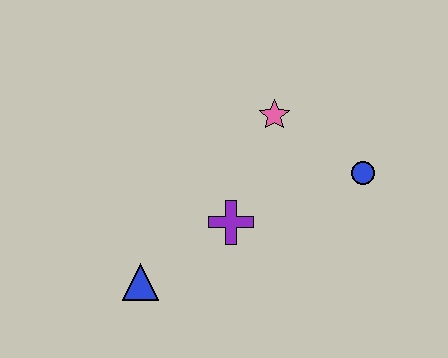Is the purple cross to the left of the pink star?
Yes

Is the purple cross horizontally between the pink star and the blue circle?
No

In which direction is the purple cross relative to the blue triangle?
The purple cross is to the right of the blue triangle.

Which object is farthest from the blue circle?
The blue triangle is farthest from the blue circle.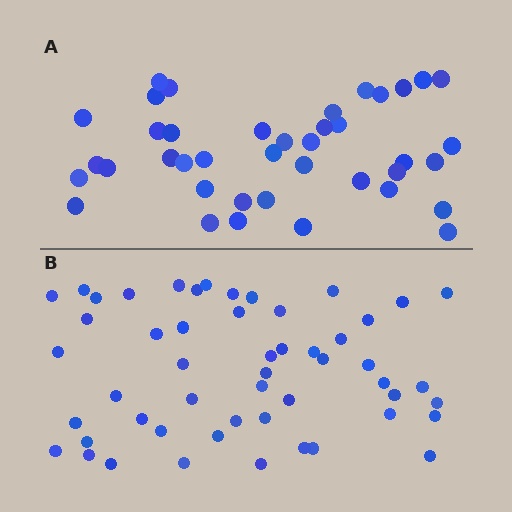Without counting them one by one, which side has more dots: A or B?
Region B (the bottom region) has more dots.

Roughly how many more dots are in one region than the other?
Region B has roughly 12 or so more dots than region A.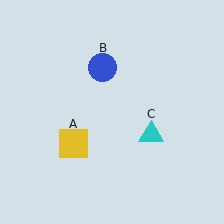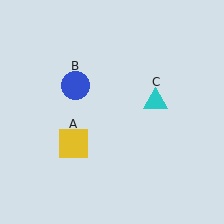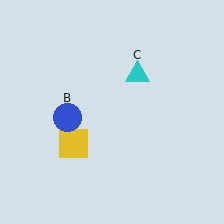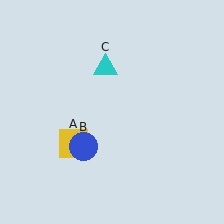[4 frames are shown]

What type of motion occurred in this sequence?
The blue circle (object B), cyan triangle (object C) rotated counterclockwise around the center of the scene.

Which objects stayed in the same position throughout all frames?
Yellow square (object A) remained stationary.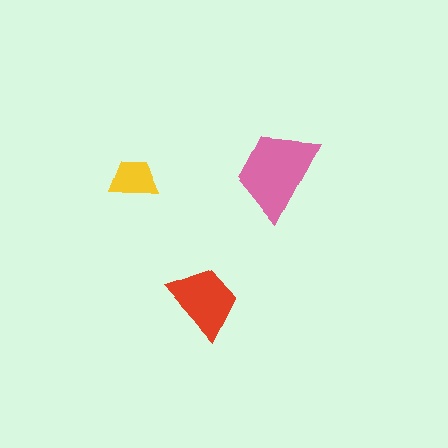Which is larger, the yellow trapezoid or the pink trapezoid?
The pink one.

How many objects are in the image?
There are 3 objects in the image.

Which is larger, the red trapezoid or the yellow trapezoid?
The red one.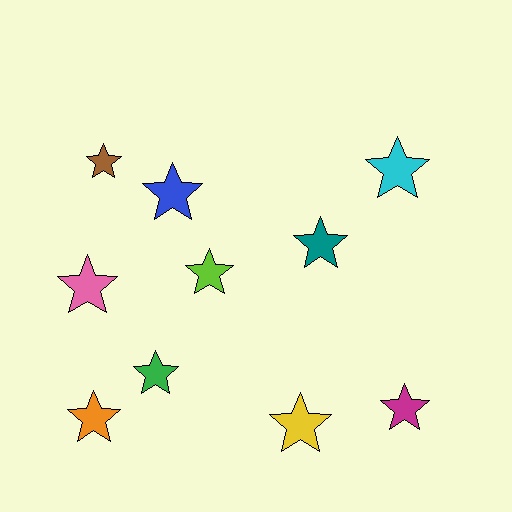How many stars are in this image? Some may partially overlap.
There are 10 stars.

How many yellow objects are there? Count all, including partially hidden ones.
There is 1 yellow object.